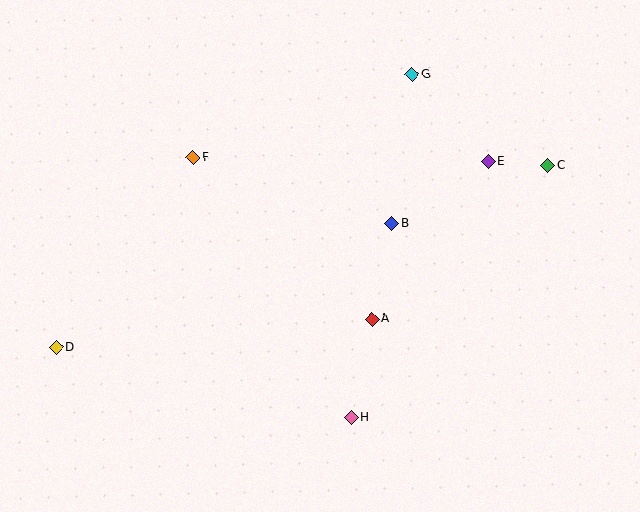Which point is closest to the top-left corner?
Point F is closest to the top-left corner.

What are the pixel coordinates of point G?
Point G is at (412, 74).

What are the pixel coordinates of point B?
Point B is at (392, 223).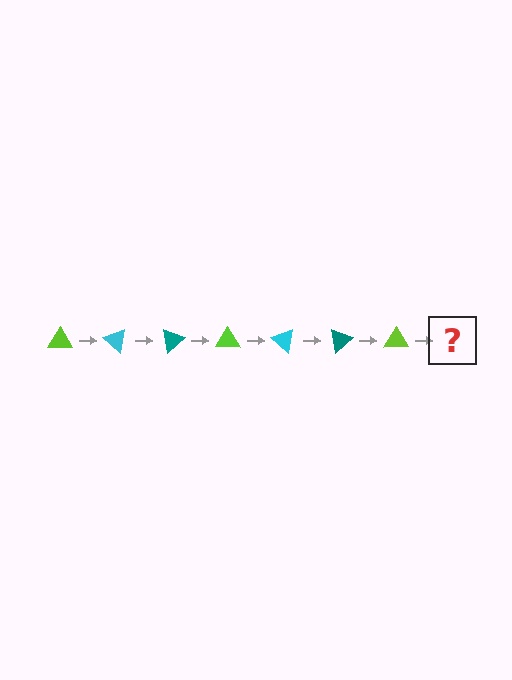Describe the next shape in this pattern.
It should be a cyan triangle, rotated 280 degrees from the start.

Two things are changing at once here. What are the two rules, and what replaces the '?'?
The two rules are that it rotates 40 degrees each step and the color cycles through lime, cyan, and teal. The '?' should be a cyan triangle, rotated 280 degrees from the start.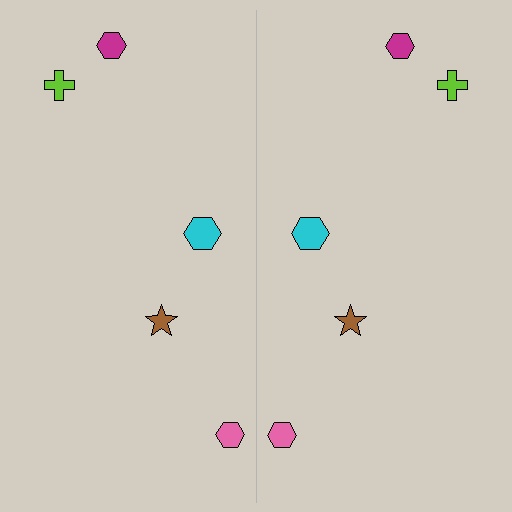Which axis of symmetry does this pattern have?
The pattern has a vertical axis of symmetry running through the center of the image.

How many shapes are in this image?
There are 10 shapes in this image.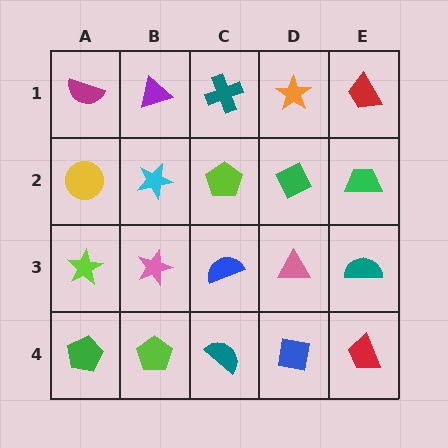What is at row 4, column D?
A blue square.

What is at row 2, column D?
A green diamond.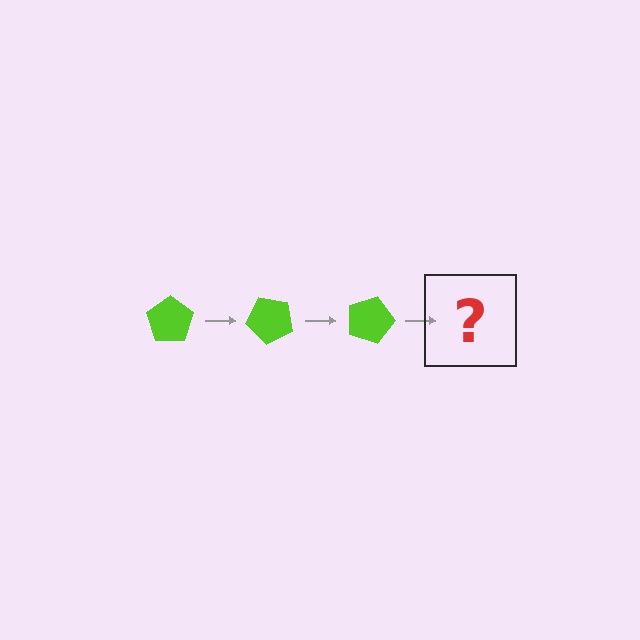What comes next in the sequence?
The next element should be a lime pentagon rotated 135 degrees.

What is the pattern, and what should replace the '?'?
The pattern is that the pentagon rotates 45 degrees each step. The '?' should be a lime pentagon rotated 135 degrees.